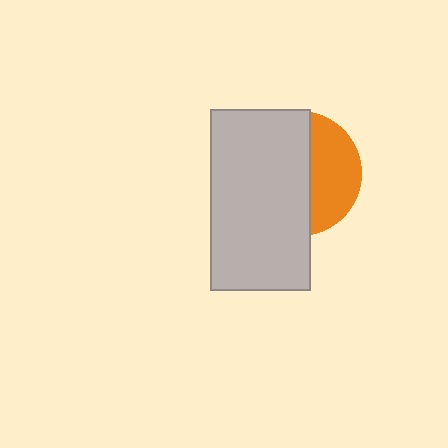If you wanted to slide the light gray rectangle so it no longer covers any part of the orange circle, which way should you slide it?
Slide it left — that is the most direct way to separate the two shapes.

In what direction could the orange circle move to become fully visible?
The orange circle could move right. That would shift it out from behind the light gray rectangle entirely.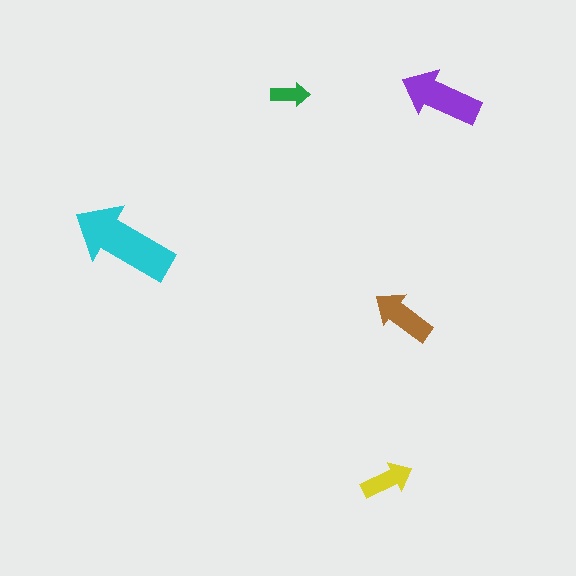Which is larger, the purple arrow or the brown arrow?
The purple one.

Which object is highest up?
The green arrow is topmost.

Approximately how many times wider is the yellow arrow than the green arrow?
About 1.5 times wider.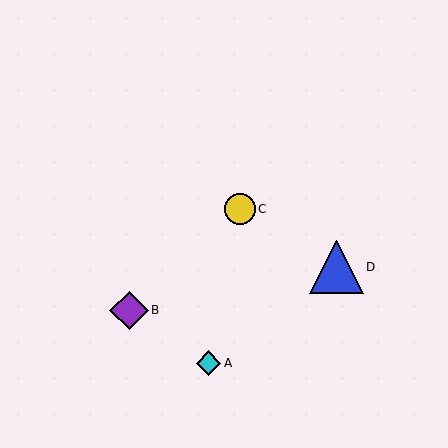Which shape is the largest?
The blue triangle (labeled D) is the largest.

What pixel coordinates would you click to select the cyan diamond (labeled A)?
Click at (208, 363) to select the cyan diamond A.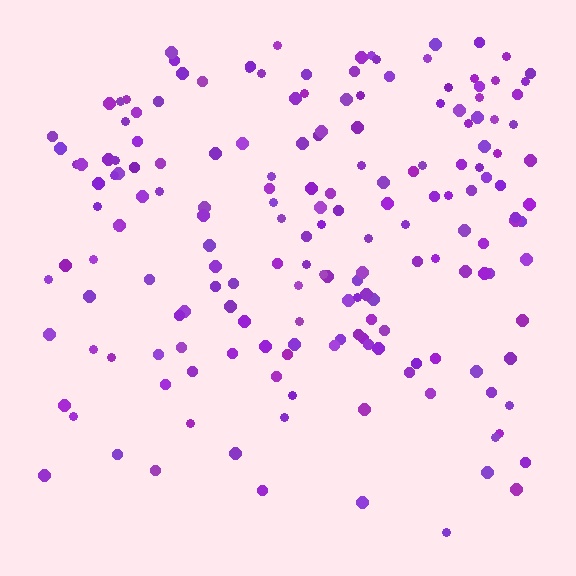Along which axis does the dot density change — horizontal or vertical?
Vertical.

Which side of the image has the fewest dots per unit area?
The bottom.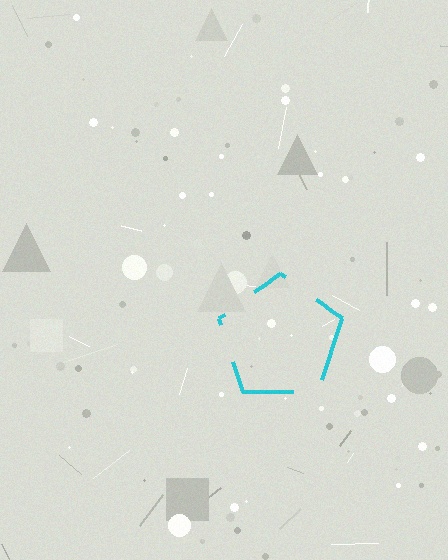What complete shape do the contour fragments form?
The contour fragments form a pentagon.